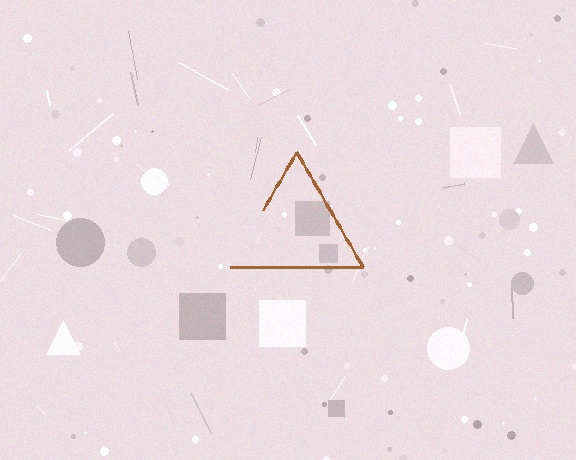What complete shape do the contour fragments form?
The contour fragments form a triangle.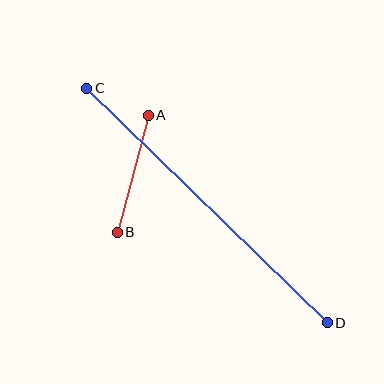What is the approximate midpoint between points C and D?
The midpoint is at approximately (207, 206) pixels.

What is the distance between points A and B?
The distance is approximately 121 pixels.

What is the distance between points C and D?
The distance is approximately 336 pixels.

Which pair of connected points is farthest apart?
Points C and D are farthest apart.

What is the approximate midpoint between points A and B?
The midpoint is at approximately (133, 174) pixels.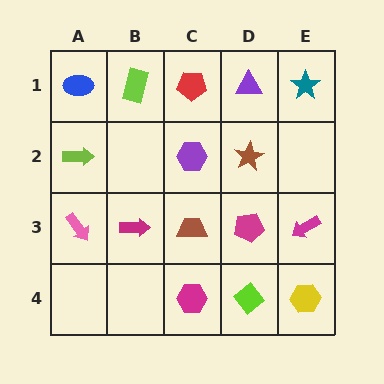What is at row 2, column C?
A purple hexagon.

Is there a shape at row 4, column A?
No, that cell is empty.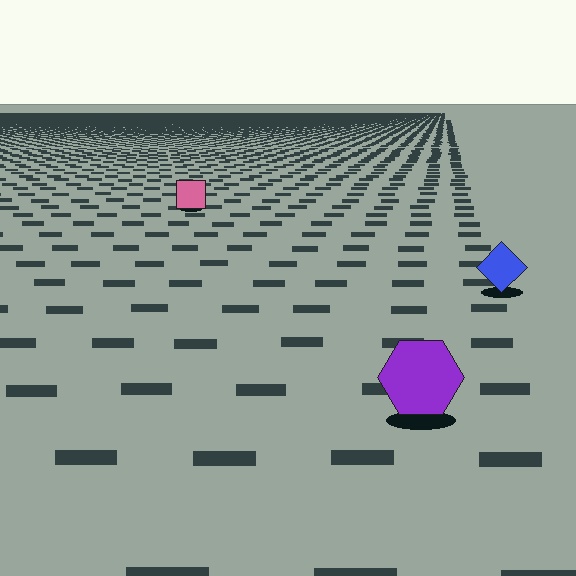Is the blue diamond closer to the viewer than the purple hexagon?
No. The purple hexagon is closer — you can tell from the texture gradient: the ground texture is coarser near it.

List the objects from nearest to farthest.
From nearest to farthest: the purple hexagon, the blue diamond, the pink square.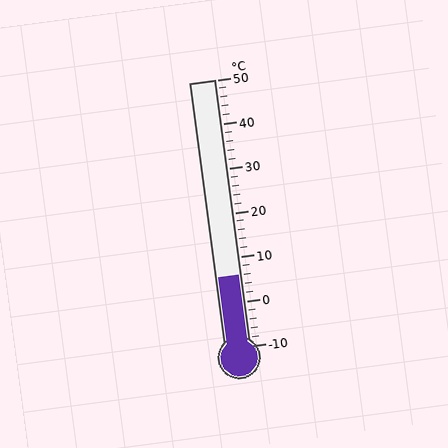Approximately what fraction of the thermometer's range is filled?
The thermometer is filled to approximately 25% of its range.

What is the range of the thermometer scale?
The thermometer scale ranges from -10°C to 50°C.